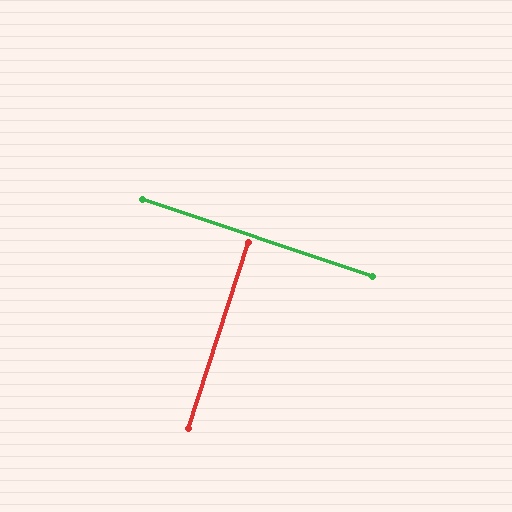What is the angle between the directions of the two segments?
Approximately 89 degrees.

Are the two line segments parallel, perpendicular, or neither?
Perpendicular — they meet at approximately 89°.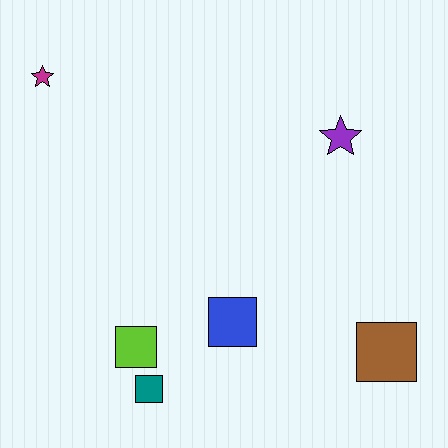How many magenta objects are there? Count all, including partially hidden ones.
There is 1 magenta object.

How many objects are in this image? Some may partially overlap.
There are 6 objects.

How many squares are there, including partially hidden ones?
There are 4 squares.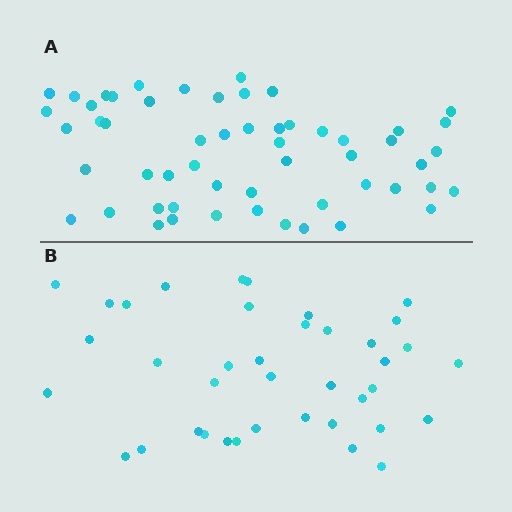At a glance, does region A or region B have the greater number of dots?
Region A (the top region) has more dots.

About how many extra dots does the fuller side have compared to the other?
Region A has approximately 15 more dots than region B.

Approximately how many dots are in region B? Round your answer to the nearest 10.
About 40 dots. (The exact count is 39, which rounds to 40.)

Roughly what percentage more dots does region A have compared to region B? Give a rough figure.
About 40% more.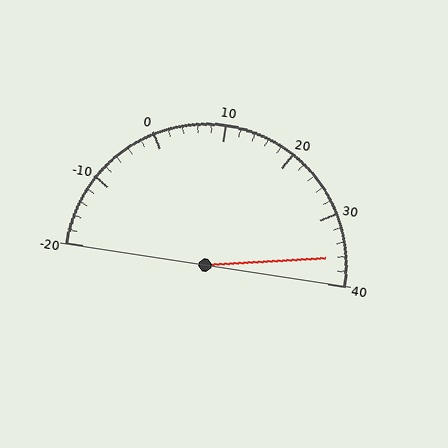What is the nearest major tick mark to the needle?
The nearest major tick mark is 40.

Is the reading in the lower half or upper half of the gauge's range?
The reading is in the upper half of the range (-20 to 40).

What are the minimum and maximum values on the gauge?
The gauge ranges from -20 to 40.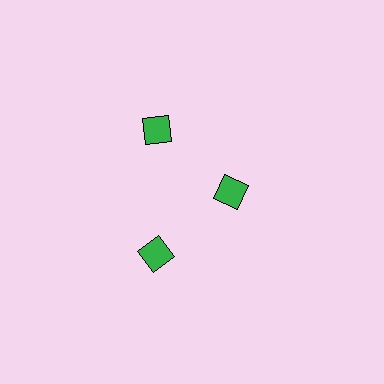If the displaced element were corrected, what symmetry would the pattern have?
It would have 3-fold rotational symmetry — the pattern would map onto itself every 120 degrees.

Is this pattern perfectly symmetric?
No. The 3 green diamonds are arranged in a ring, but one element near the 3 o'clock position is pulled inward toward the center, breaking the 3-fold rotational symmetry.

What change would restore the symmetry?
The symmetry would be restored by moving it outward, back onto the ring so that all 3 diamonds sit at equal angles and equal distance from the center.